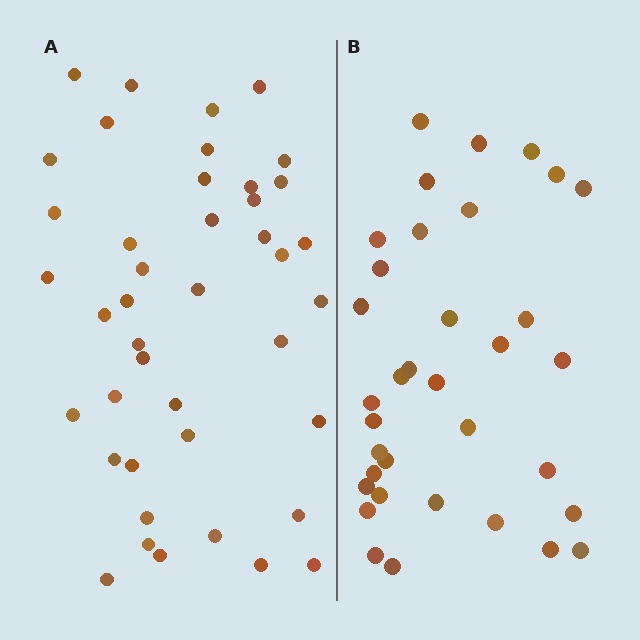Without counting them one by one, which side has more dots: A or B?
Region A (the left region) has more dots.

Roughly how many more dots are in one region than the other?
Region A has roughly 8 or so more dots than region B.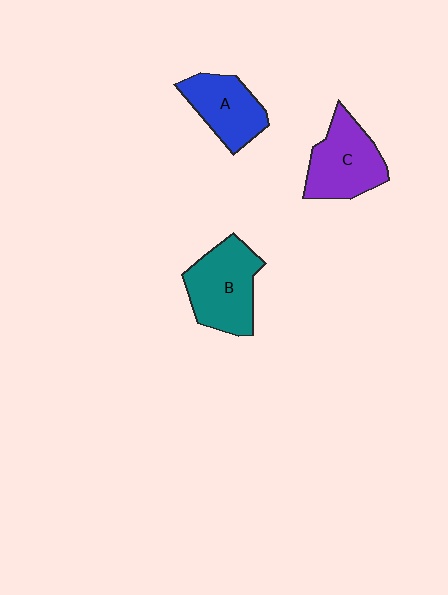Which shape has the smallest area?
Shape A (blue).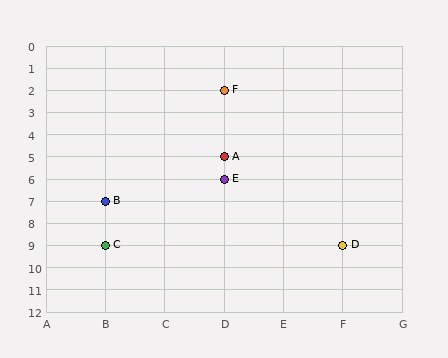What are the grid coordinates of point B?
Point B is at grid coordinates (B, 7).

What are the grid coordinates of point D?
Point D is at grid coordinates (F, 9).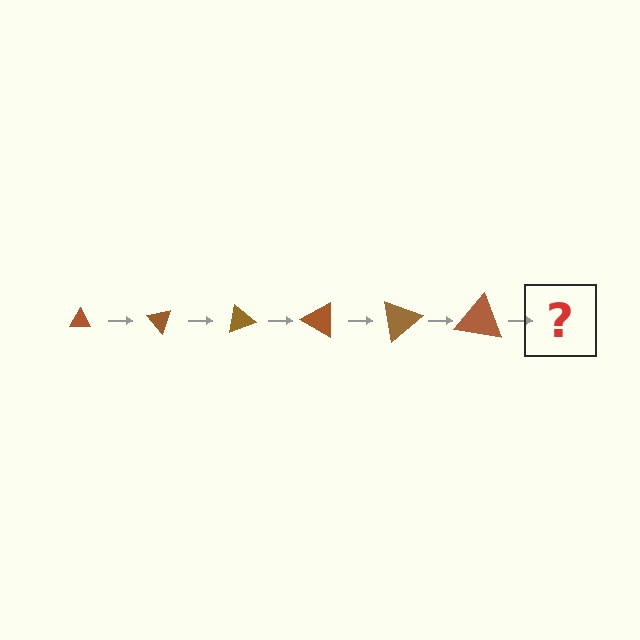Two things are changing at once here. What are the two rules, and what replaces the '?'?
The two rules are that the triangle grows larger each step and it rotates 50 degrees each step. The '?' should be a triangle, larger than the previous one and rotated 300 degrees from the start.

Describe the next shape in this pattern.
It should be a triangle, larger than the previous one and rotated 300 degrees from the start.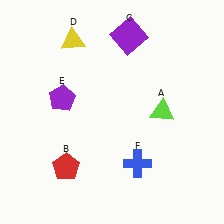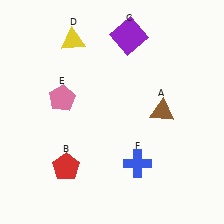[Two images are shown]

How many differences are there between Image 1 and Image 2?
There are 2 differences between the two images.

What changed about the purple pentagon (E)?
In Image 1, E is purple. In Image 2, it changed to pink.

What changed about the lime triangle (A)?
In Image 1, A is lime. In Image 2, it changed to brown.